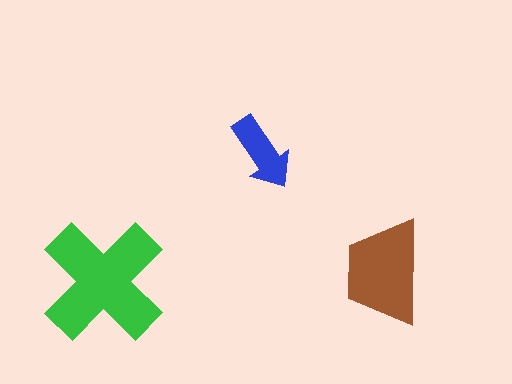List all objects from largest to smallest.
The green cross, the brown trapezoid, the blue arrow.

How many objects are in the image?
There are 3 objects in the image.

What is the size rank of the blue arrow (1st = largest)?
3rd.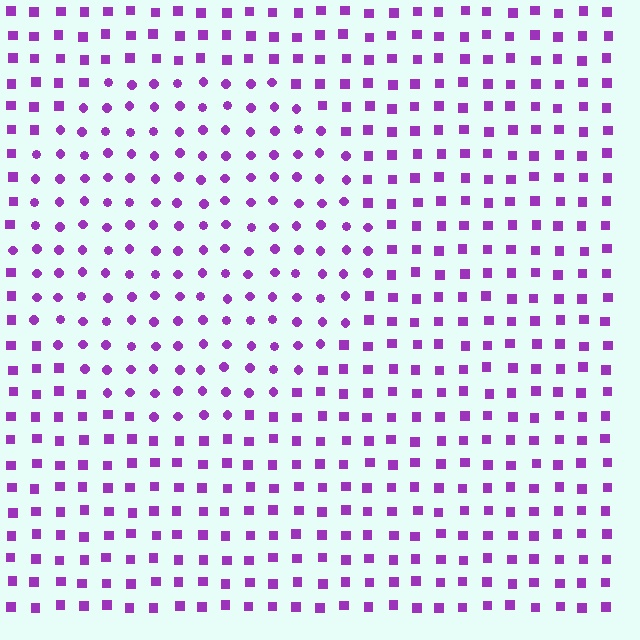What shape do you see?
I see a circle.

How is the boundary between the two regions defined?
The boundary is defined by a change in element shape: circles inside vs. squares outside. All elements share the same color and spacing.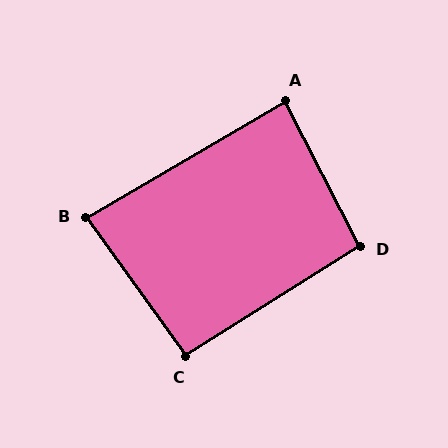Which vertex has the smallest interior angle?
B, at approximately 85 degrees.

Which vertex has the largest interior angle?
D, at approximately 95 degrees.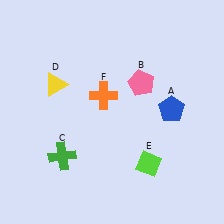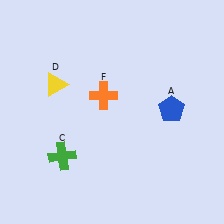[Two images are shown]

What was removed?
The lime diamond (E), the pink pentagon (B) were removed in Image 2.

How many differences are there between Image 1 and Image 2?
There are 2 differences between the two images.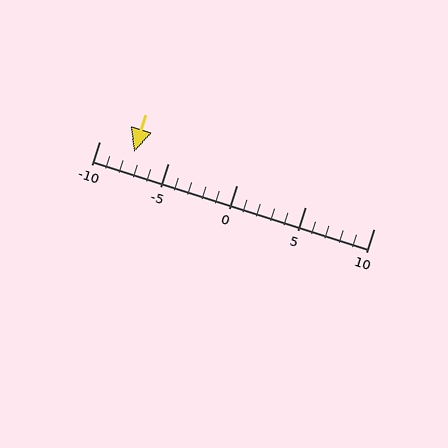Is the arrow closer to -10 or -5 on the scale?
The arrow is closer to -5.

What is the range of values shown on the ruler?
The ruler shows values from -10 to 10.